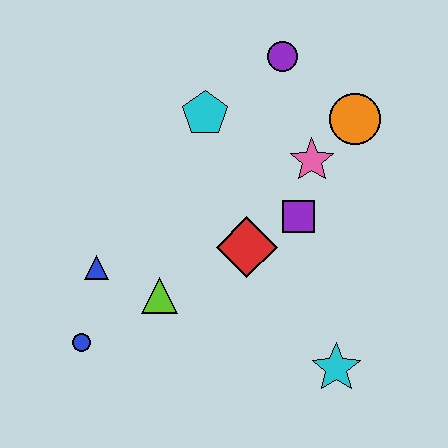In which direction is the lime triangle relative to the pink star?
The lime triangle is to the left of the pink star.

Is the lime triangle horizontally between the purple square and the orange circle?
No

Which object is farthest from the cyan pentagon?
The cyan star is farthest from the cyan pentagon.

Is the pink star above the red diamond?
Yes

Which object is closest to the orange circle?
The pink star is closest to the orange circle.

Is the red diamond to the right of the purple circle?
No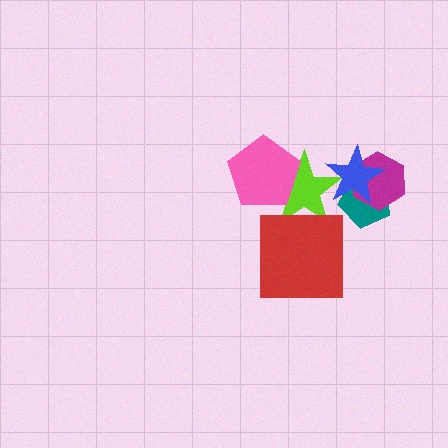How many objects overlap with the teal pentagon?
2 objects overlap with the teal pentagon.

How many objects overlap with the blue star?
3 objects overlap with the blue star.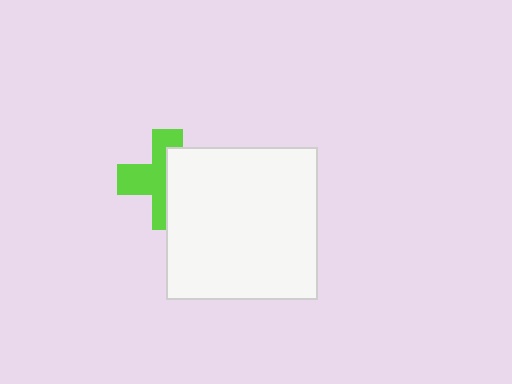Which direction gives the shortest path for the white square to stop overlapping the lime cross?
Moving right gives the shortest separation.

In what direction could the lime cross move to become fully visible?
The lime cross could move left. That would shift it out from behind the white square entirely.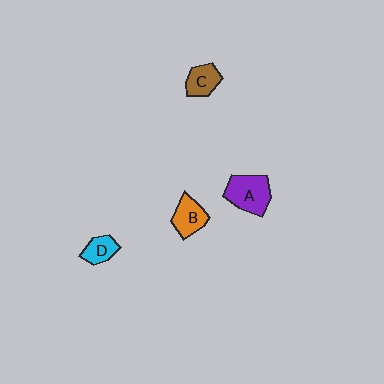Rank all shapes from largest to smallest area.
From largest to smallest: A (purple), B (orange), C (brown), D (cyan).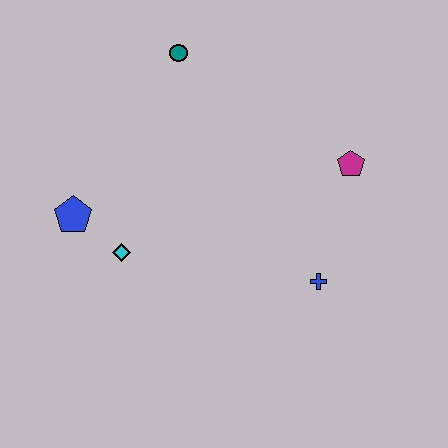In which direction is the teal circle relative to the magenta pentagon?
The teal circle is to the left of the magenta pentagon.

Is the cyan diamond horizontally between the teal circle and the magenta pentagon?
No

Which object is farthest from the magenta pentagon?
The blue pentagon is farthest from the magenta pentagon.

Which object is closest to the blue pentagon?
The cyan diamond is closest to the blue pentagon.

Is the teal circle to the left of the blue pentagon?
No